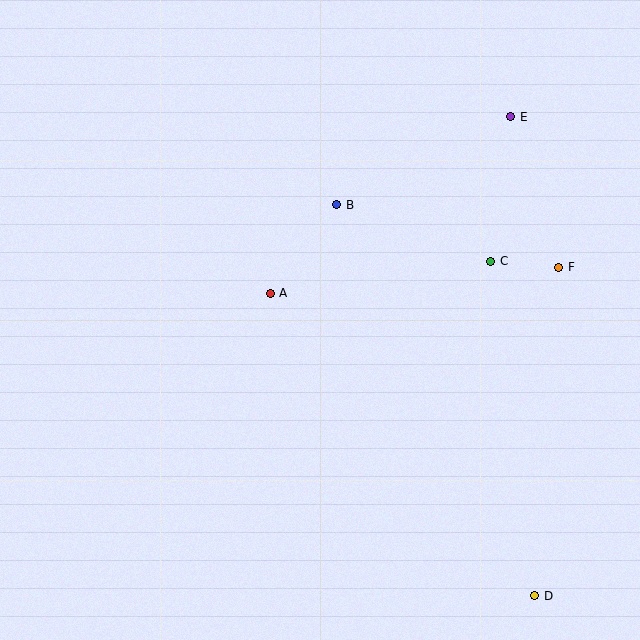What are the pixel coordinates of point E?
Point E is at (511, 117).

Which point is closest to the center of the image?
Point A at (270, 293) is closest to the center.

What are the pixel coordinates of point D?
Point D is at (535, 596).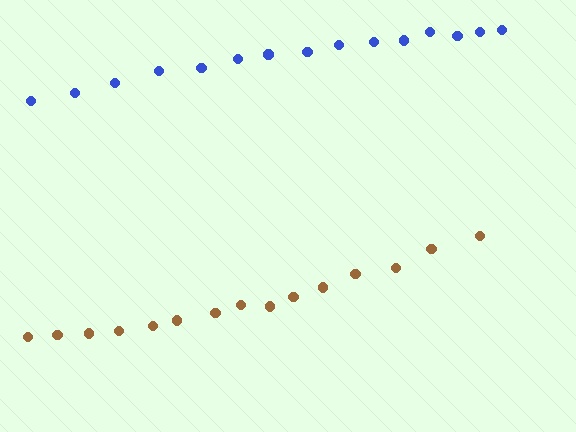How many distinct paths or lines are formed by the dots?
There are 2 distinct paths.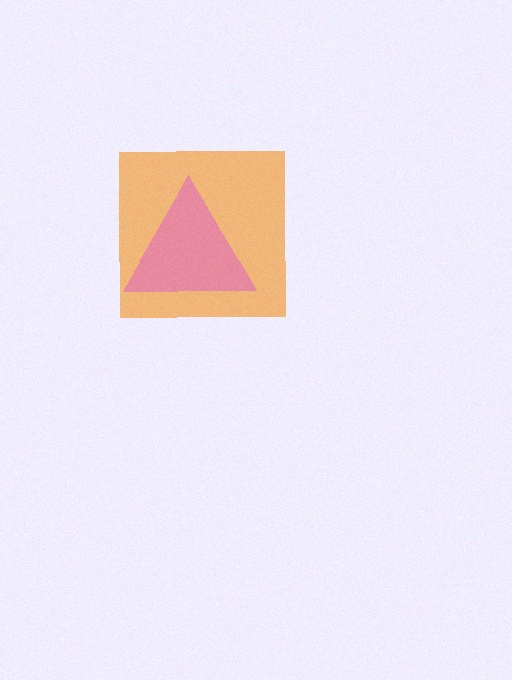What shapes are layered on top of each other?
The layered shapes are: an orange square, a pink triangle.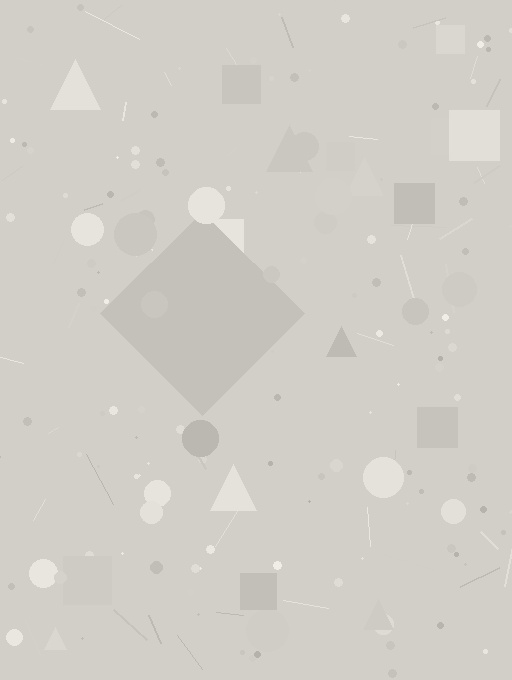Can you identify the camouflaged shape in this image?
The camouflaged shape is a diamond.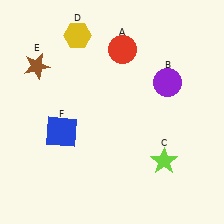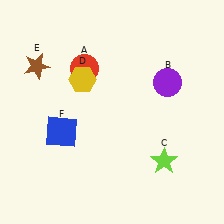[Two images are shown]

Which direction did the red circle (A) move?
The red circle (A) moved left.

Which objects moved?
The objects that moved are: the red circle (A), the yellow hexagon (D).